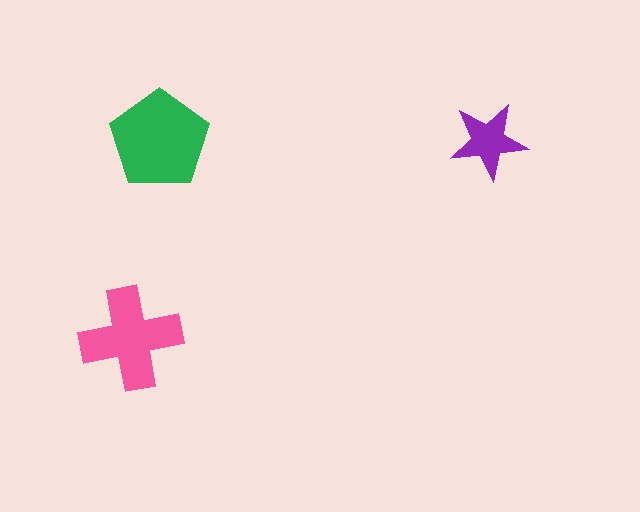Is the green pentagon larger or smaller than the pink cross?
Larger.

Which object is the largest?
The green pentagon.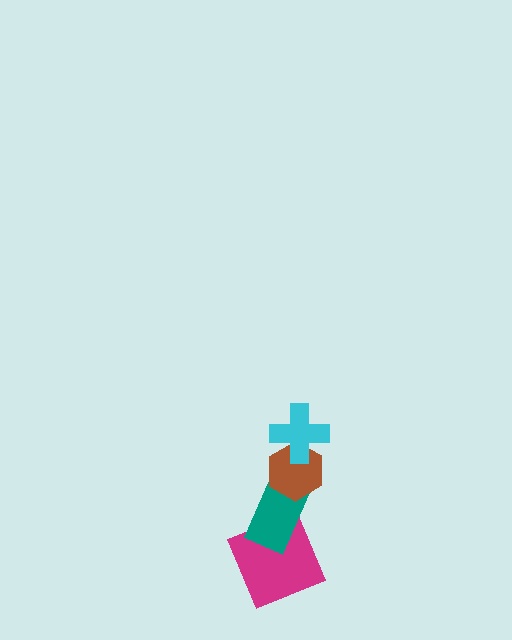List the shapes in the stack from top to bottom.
From top to bottom: the cyan cross, the brown hexagon, the teal rectangle, the magenta square.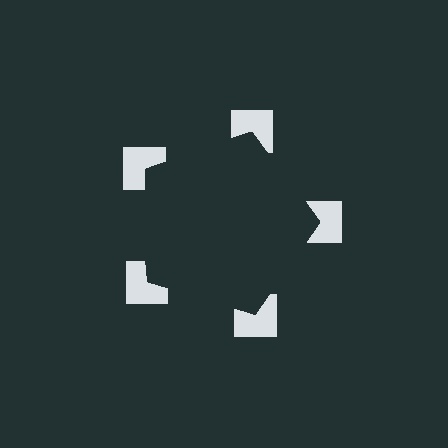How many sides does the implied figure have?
5 sides.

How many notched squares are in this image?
There are 5 — one at each vertex of the illusory pentagon.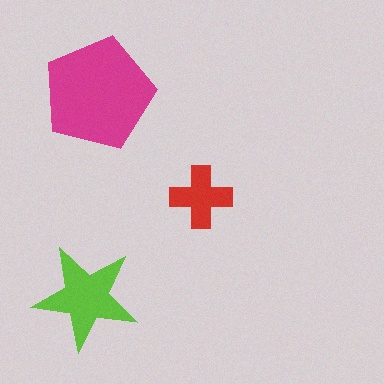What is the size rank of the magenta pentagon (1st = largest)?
1st.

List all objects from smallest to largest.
The red cross, the lime star, the magenta pentagon.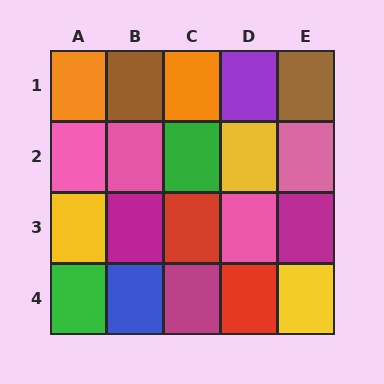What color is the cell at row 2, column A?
Pink.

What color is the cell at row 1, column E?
Brown.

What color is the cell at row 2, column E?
Pink.